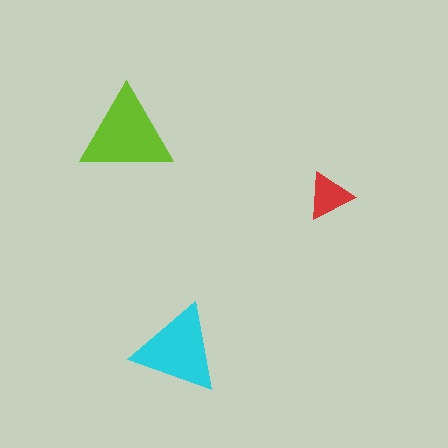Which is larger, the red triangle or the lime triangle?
The lime one.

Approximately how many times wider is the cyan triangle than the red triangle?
About 2 times wider.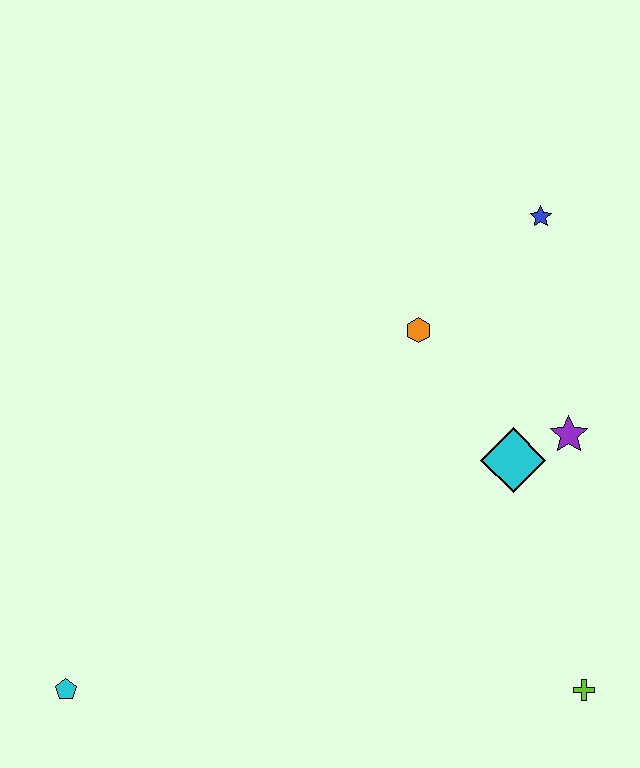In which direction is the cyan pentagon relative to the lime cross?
The cyan pentagon is to the left of the lime cross.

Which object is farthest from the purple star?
The cyan pentagon is farthest from the purple star.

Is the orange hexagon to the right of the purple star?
No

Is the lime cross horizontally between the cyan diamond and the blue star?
No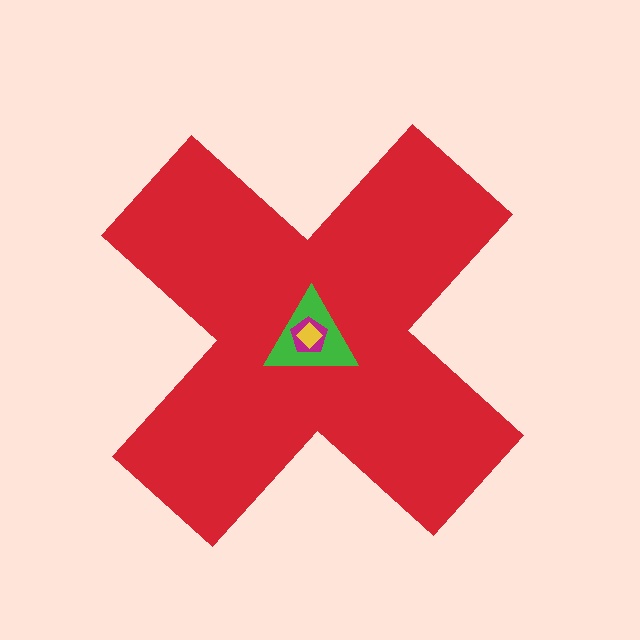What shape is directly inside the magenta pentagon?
The yellow diamond.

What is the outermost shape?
The red cross.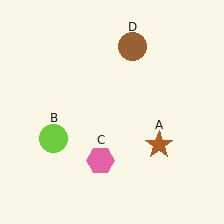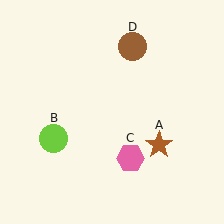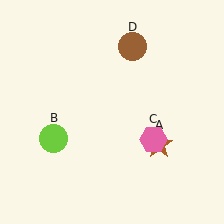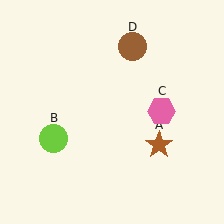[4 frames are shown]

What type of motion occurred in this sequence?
The pink hexagon (object C) rotated counterclockwise around the center of the scene.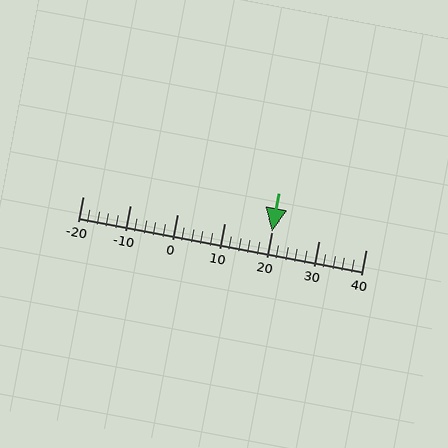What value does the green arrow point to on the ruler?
The green arrow points to approximately 20.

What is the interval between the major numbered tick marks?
The major tick marks are spaced 10 units apart.